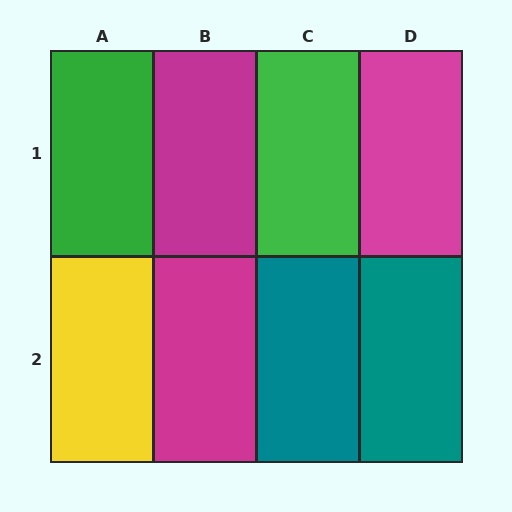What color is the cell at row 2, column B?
Magenta.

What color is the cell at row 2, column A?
Yellow.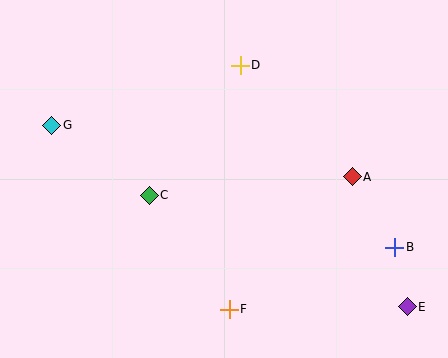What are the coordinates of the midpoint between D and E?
The midpoint between D and E is at (324, 186).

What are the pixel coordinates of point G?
Point G is at (52, 125).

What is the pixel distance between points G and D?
The distance between G and D is 198 pixels.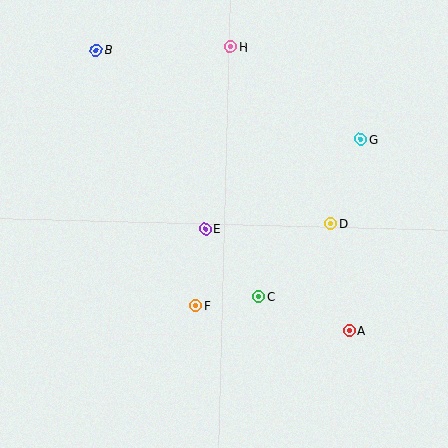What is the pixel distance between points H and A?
The distance between H and A is 308 pixels.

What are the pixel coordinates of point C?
Point C is at (259, 297).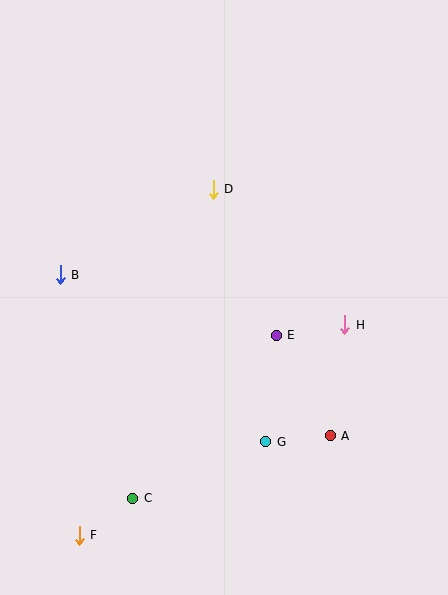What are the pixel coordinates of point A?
Point A is at (330, 436).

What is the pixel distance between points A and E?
The distance between A and E is 114 pixels.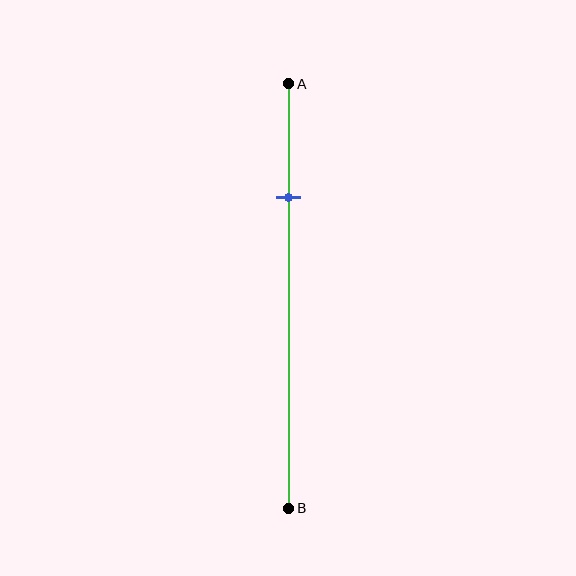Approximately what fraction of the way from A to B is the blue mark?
The blue mark is approximately 25% of the way from A to B.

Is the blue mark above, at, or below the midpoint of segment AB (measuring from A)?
The blue mark is above the midpoint of segment AB.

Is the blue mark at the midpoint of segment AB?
No, the mark is at about 25% from A, not at the 50% midpoint.